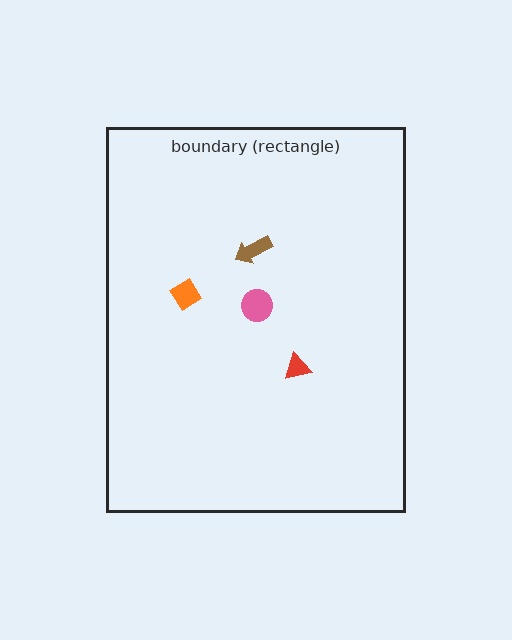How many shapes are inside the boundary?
4 inside, 0 outside.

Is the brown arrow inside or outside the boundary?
Inside.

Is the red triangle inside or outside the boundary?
Inside.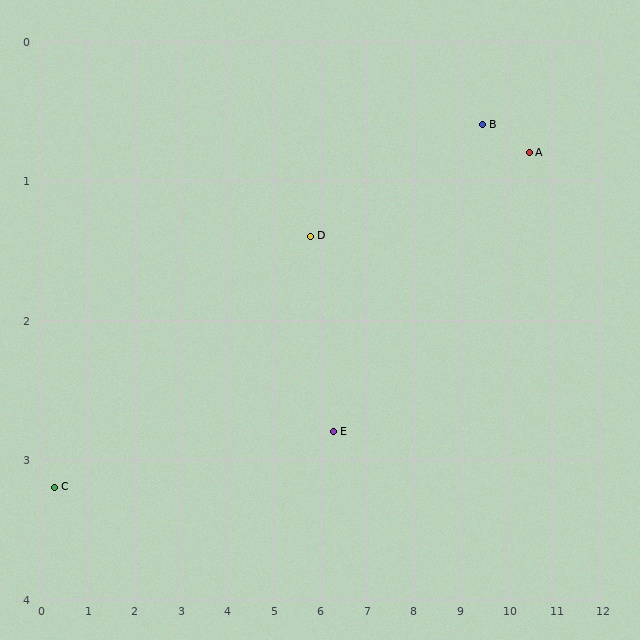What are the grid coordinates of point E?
Point E is at approximately (6.3, 2.8).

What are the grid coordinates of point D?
Point D is at approximately (5.8, 1.4).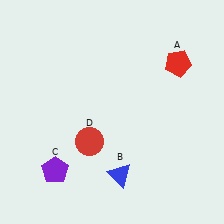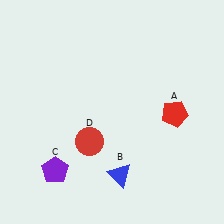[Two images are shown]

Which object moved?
The red pentagon (A) moved down.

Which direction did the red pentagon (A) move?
The red pentagon (A) moved down.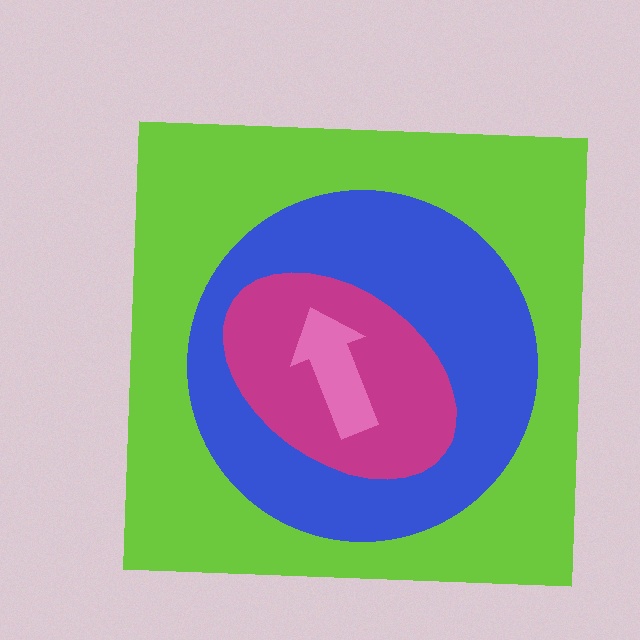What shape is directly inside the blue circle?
The magenta ellipse.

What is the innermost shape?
The pink arrow.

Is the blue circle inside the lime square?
Yes.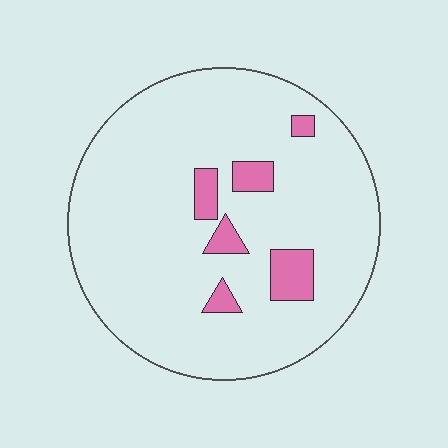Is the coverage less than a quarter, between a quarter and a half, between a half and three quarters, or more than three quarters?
Less than a quarter.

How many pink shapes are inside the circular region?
6.